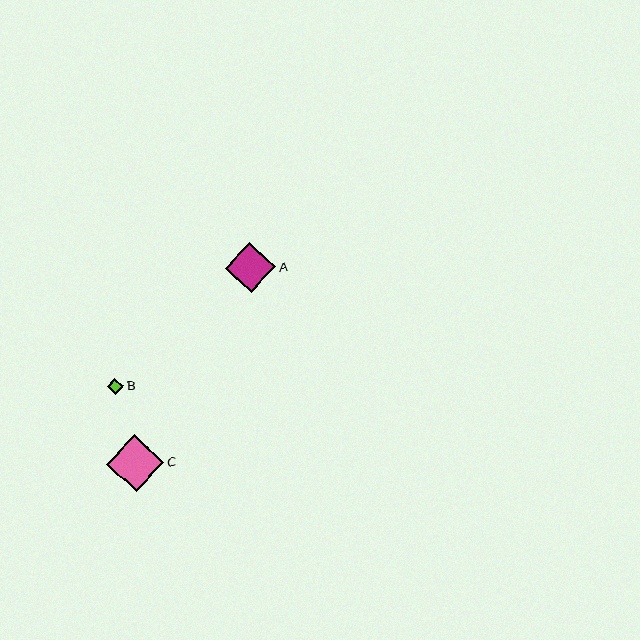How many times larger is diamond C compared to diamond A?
Diamond C is approximately 1.1 times the size of diamond A.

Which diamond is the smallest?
Diamond B is the smallest with a size of approximately 16 pixels.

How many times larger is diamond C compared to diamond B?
Diamond C is approximately 3.5 times the size of diamond B.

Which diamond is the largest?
Diamond C is the largest with a size of approximately 57 pixels.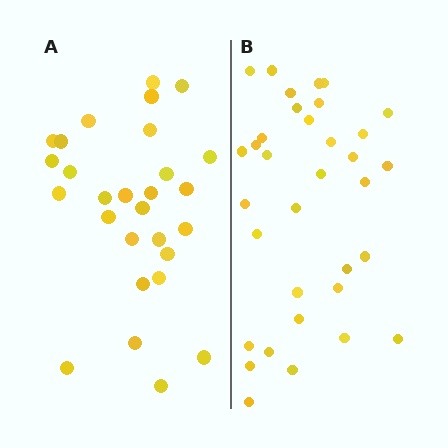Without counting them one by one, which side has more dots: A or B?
Region B (the right region) has more dots.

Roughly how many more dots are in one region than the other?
Region B has about 6 more dots than region A.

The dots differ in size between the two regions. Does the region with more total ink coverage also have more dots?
No. Region A has more total ink coverage because its dots are larger, but region B actually contains more individual dots. Total area can be misleading — the number of items is what matters here.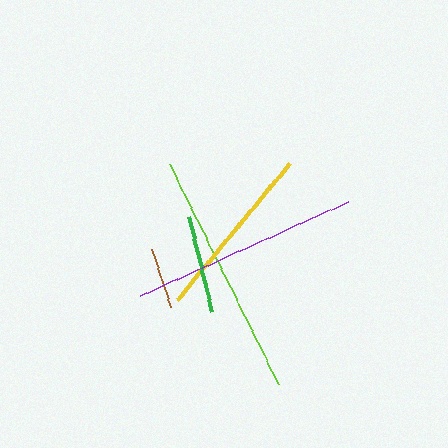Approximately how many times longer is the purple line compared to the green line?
The purple line is approximately 2.3 times the length of the green line.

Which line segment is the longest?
The lime line is the longest at approximately 245 pixels.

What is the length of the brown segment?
The brown segment is approximately 61 pixels long.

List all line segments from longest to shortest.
From longest to shortest: lime, purple, yellow, green, brown.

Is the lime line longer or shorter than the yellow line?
The lime line is longer than the yellow line.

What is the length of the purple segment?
The purple segment is approximately 228 pixels long.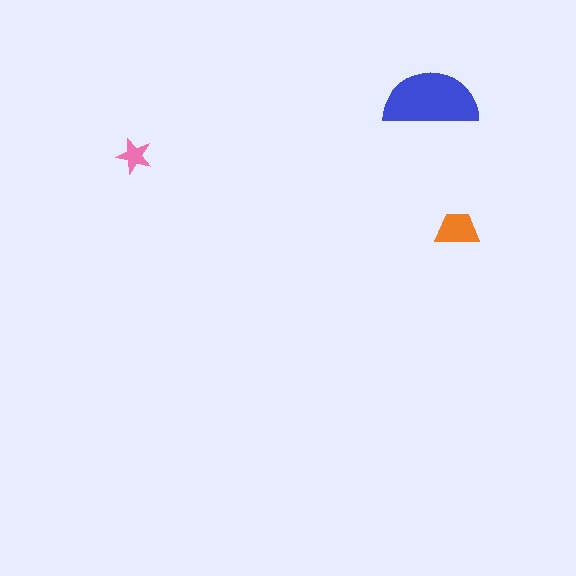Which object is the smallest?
The pink star.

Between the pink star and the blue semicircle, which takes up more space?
The blue semicircle.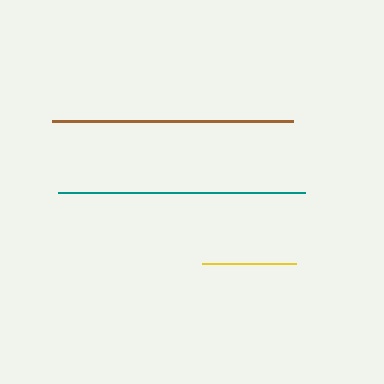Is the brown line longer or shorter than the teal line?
The teal line is longer than the brown line.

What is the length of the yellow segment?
The yellow segment is approximately 94 pixels long.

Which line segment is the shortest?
The yellow line is the shortest at approximately 94 pixels.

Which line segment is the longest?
The teal line is the longest at approximately 247 pixels.